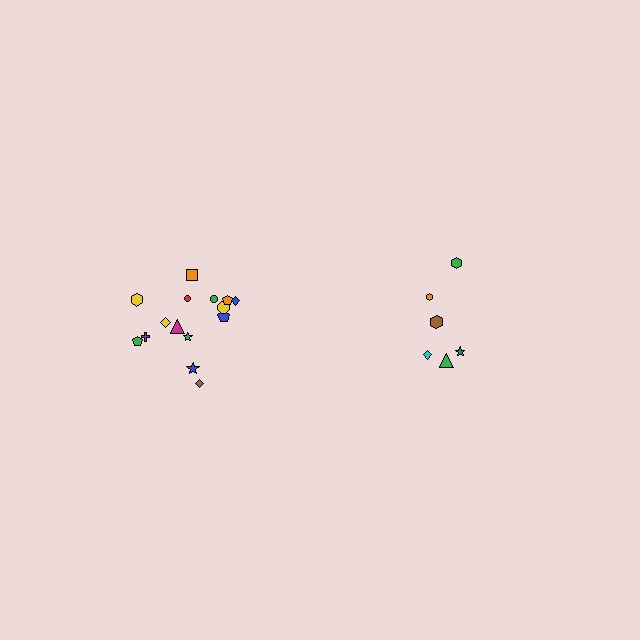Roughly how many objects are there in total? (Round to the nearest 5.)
Roughly 20 objects in total.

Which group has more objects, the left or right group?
The left group.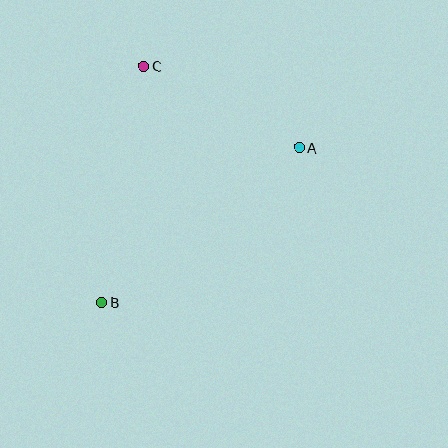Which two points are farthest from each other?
Points A and B are farthest from each other.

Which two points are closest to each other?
Points A and C are closest to each other.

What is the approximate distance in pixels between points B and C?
The distance between B and C is approximately 240 pixels.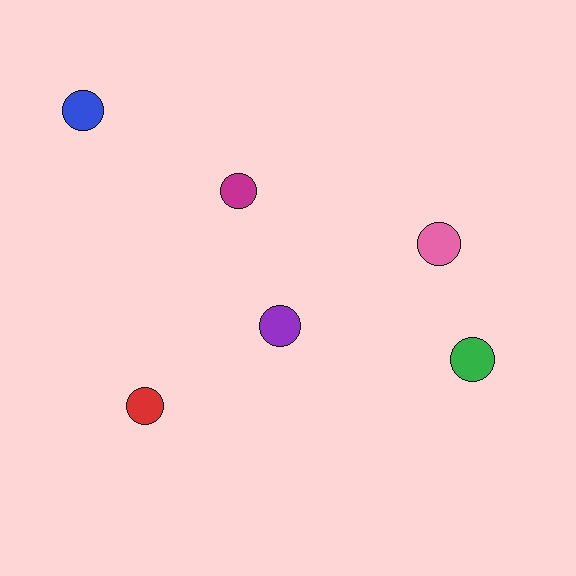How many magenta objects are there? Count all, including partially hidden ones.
There is 1 magenta object.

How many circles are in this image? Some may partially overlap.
There are 6 circles.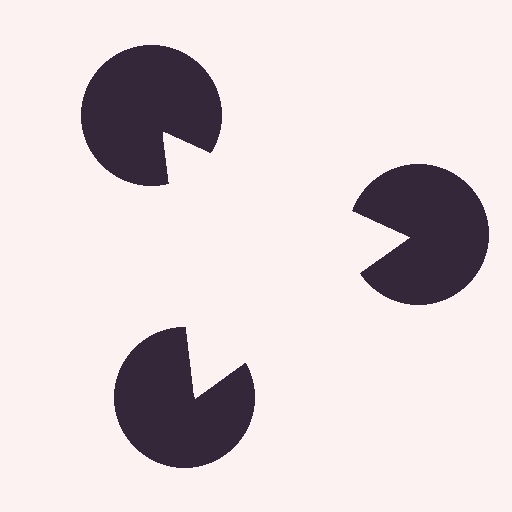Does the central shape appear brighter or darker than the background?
It typically appears slightly brighter than the background, even though no actual brightness change is drawn.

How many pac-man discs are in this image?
There are 3 — one at each vertex of the illusory triangle.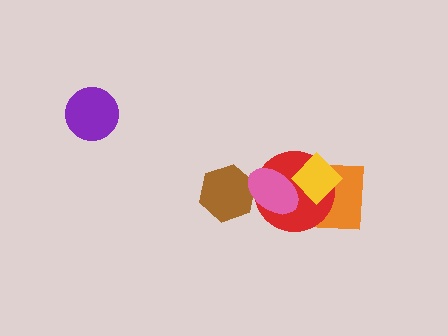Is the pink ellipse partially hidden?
Yes, it is partially covered by another shape.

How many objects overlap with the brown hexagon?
1 object overlaps with the brown hexagon.